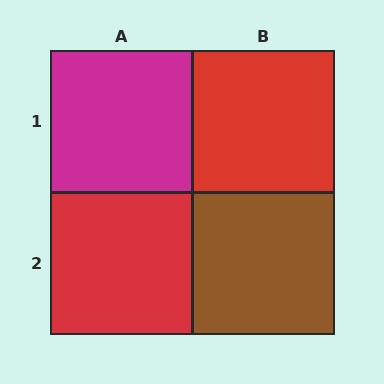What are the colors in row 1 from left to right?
Magenta, red.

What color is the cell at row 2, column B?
Brown.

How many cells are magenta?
1 cell is magenta.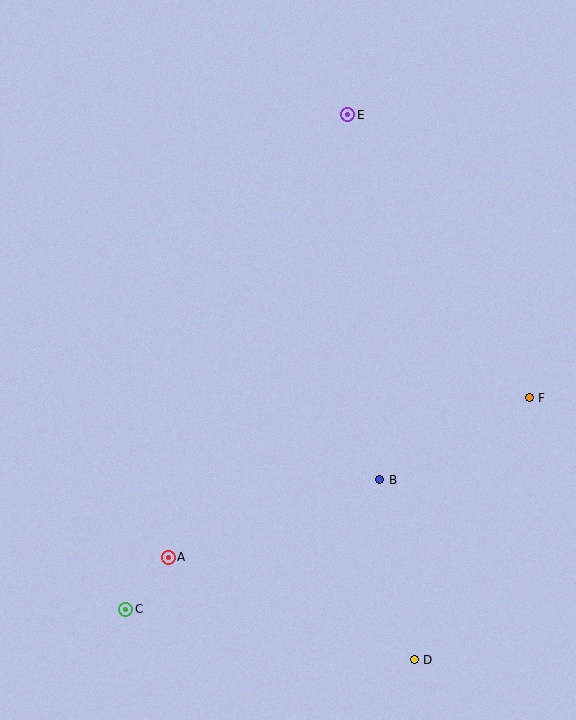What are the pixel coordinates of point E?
Point E is at (348, 115).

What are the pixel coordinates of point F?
Point F is at (529, 398).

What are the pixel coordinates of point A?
Point A is at (168, 558).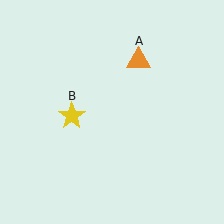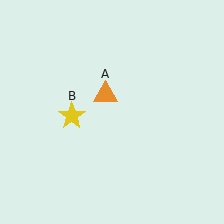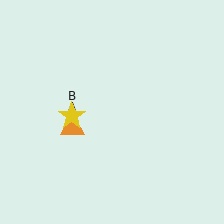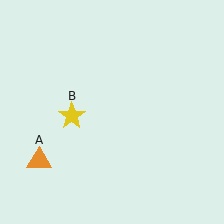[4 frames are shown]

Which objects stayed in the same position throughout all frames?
Yellow star (object B) remained stationary.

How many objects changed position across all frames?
1 object changed position: orange triangle (object A).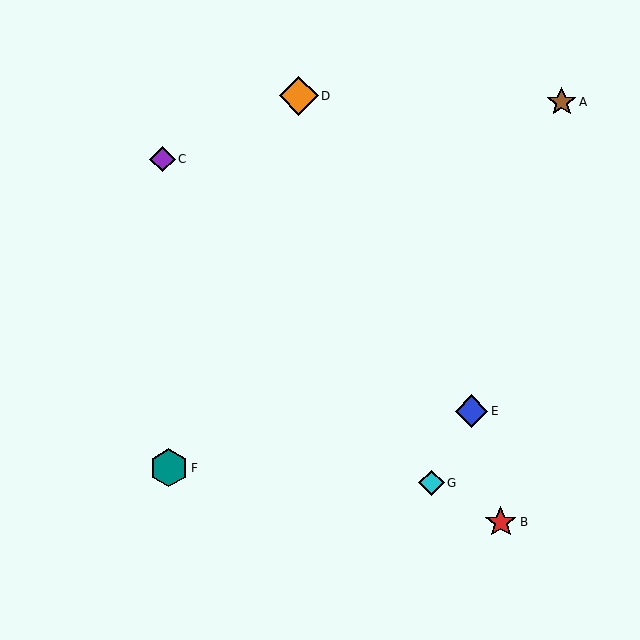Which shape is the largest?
The orange diamond (labeled D) is the largest.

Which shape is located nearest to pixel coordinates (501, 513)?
The red star (labeled B) at (501, 522) is nearest to that location.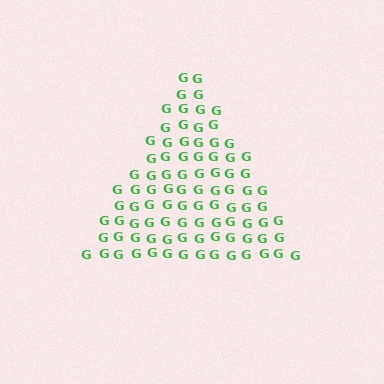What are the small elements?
The small elements are letter G's.